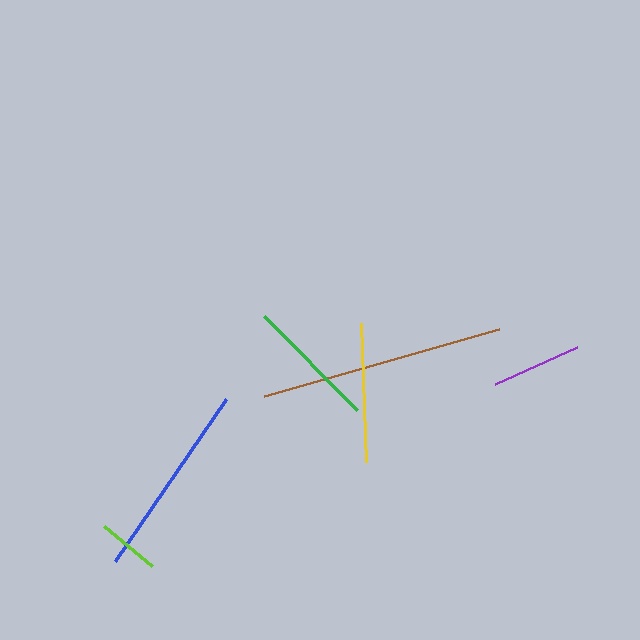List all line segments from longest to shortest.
From longest to shortest: brown, blue, yellow, green, purple, lime.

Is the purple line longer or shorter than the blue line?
The blue line is longer than the purple line.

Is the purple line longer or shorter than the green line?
The green line is longer than the purple line.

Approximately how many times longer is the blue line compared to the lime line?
The blue line is approximately 3.1 times the length of the lime line.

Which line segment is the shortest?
The lime line is the shortest at approximately 62 pixels.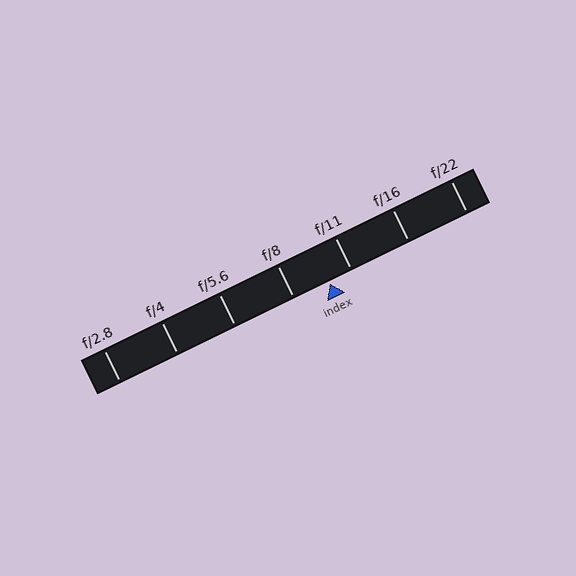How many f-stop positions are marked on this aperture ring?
There are 7 f-stop positions marked.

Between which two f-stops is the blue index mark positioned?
The index mark is between f/8 and f/11.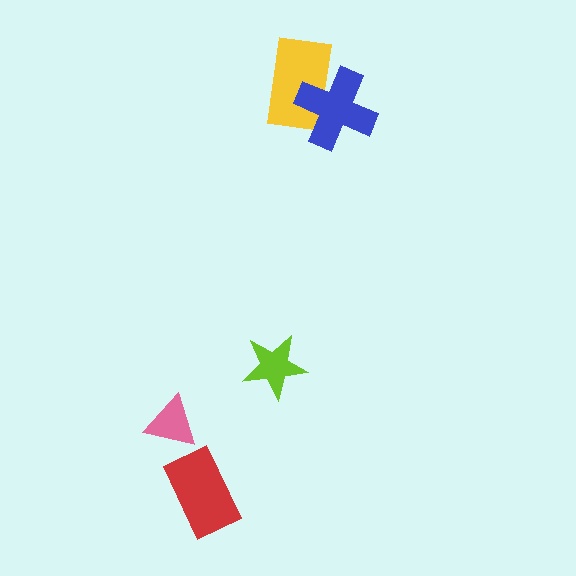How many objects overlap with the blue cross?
1 object overlaps with the blue cross.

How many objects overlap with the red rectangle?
0 objects overlap with the red rectangle.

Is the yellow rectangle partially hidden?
Yes, it is partially covered by another shape.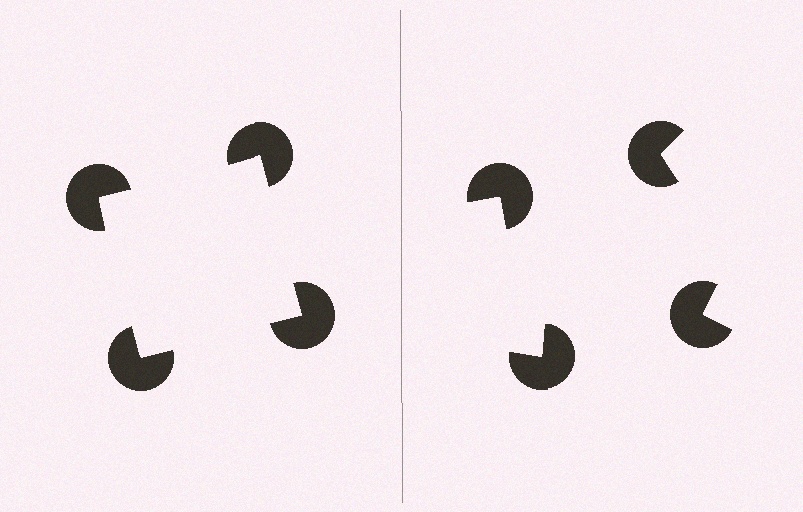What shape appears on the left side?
An illusory square.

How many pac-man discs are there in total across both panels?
8 — 4 on each side.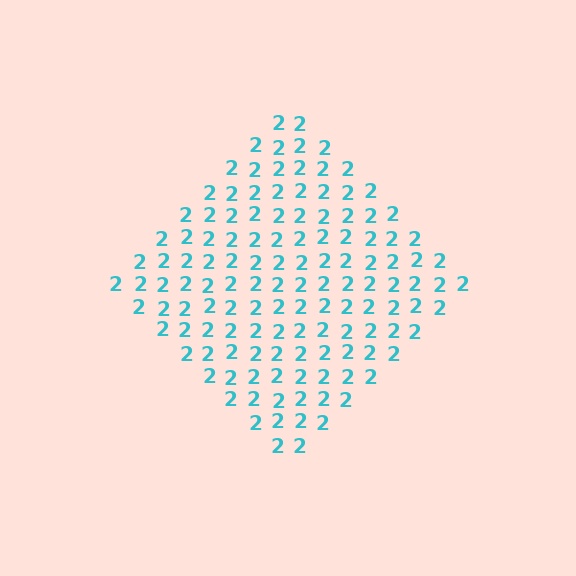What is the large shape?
The large shape is a diamond.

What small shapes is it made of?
It is made of small digit 2's.